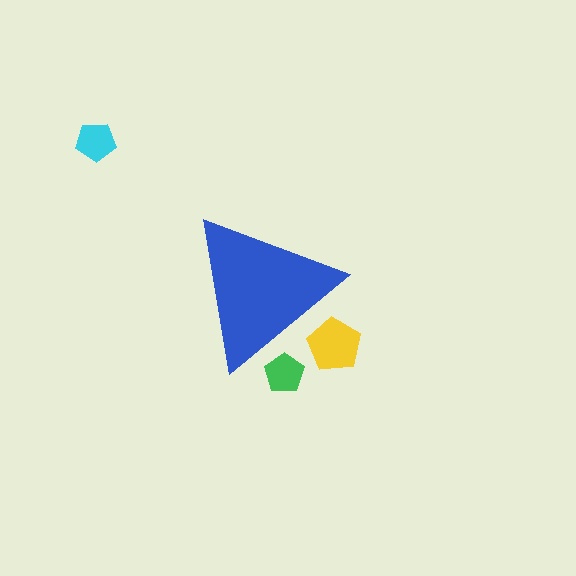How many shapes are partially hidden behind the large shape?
2 shapes are partially hidden.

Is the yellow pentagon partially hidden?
Yes, the yellow pentagon is partially hidden behind the blue triangle.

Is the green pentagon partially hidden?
Yes, the green pentagon is partially hidden behind the blue triangle.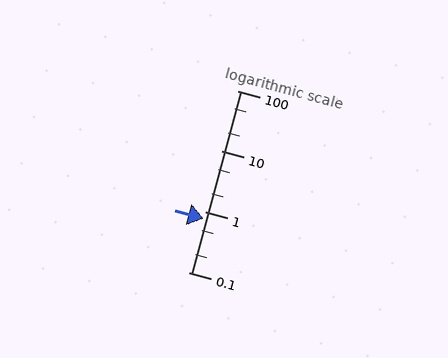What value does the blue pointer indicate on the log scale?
The pointer indicates approximately 0.78.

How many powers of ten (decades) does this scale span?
The scale spans 3 decades, from 0.1 to 100.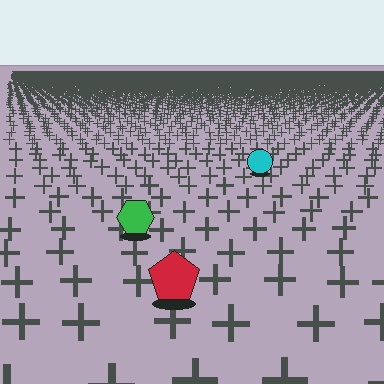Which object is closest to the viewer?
The red pentagon is closest. The texture marks near it are larger and more spread out.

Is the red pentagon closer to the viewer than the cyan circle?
Yes. The red pentagon is closer — you can tell from the texture gradient: the ground texture is coarser near it.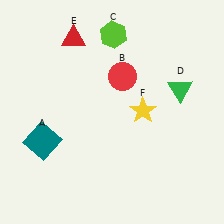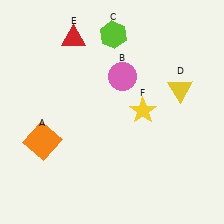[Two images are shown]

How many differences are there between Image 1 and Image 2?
There are 3 differences between the two images.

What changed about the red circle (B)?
In Image 1, B is red. In Image 2, it changed to pink.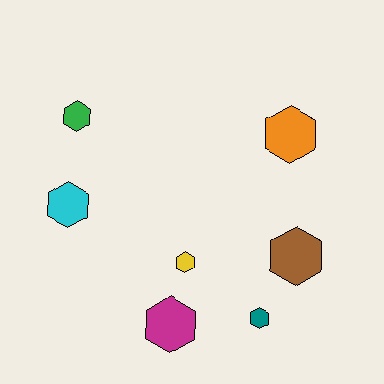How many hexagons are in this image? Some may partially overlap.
There are 7 hexagons.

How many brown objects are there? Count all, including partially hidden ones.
There is 1 brown object.